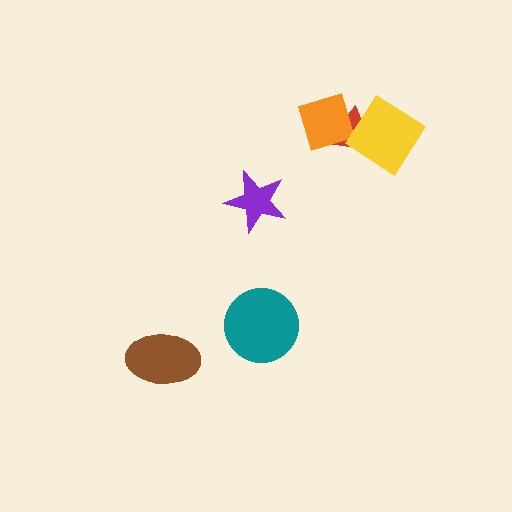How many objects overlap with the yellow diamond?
1 object overlaps with the yellow diamond.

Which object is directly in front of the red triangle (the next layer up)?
The orange diamond is directly in front of the red triangle.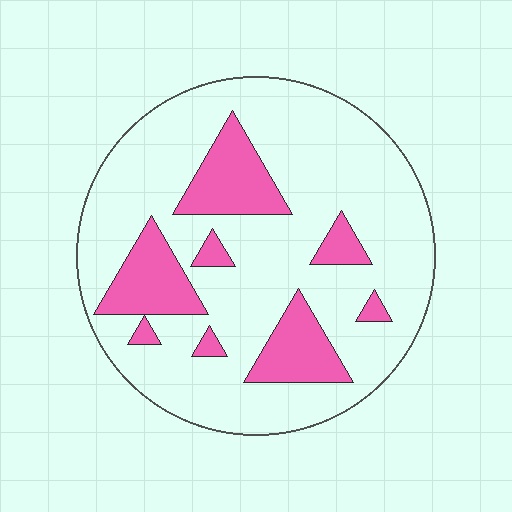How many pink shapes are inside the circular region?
8.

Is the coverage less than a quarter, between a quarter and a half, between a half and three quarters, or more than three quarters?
Less than a quarter.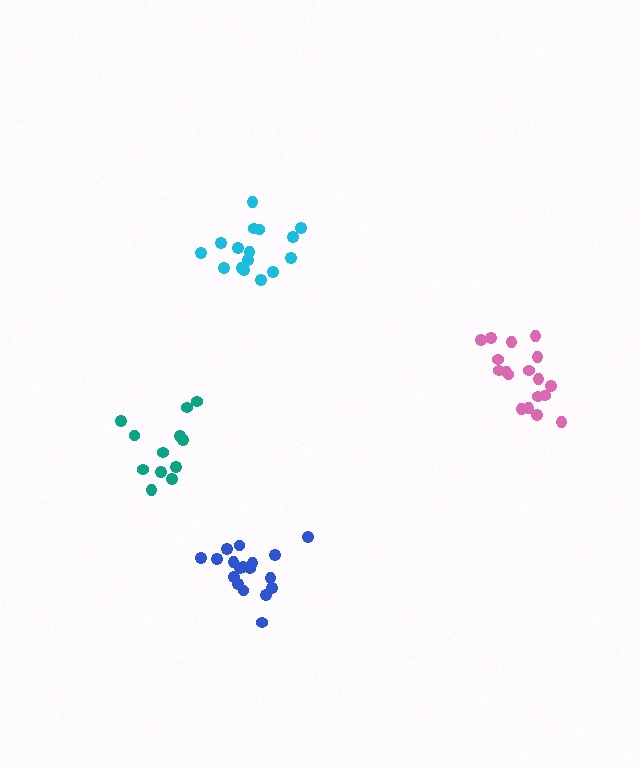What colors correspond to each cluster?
The clusters are colored: cyan, teal, blue, pink.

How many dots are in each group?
Group 1: 16 dots, Group 2: 12 dots, Group 3: 18 dots, Group 4: 18 dots (64 total).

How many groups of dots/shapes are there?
There are 4 groups.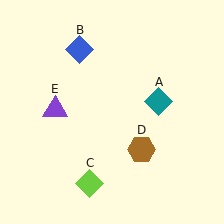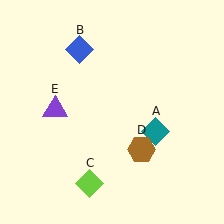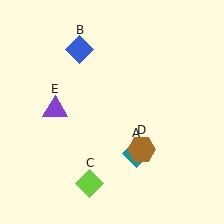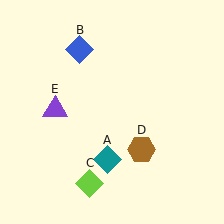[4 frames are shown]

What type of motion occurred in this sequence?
The teal diamond (object A) rotated clockwise around the center of the scene.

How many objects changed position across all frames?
1 object changed position: teal diamond (object A).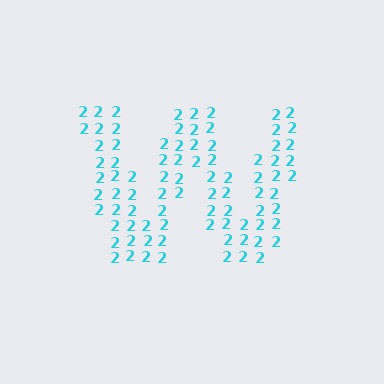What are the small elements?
The small elements are digit 2's.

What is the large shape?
The large shape is the letter W.